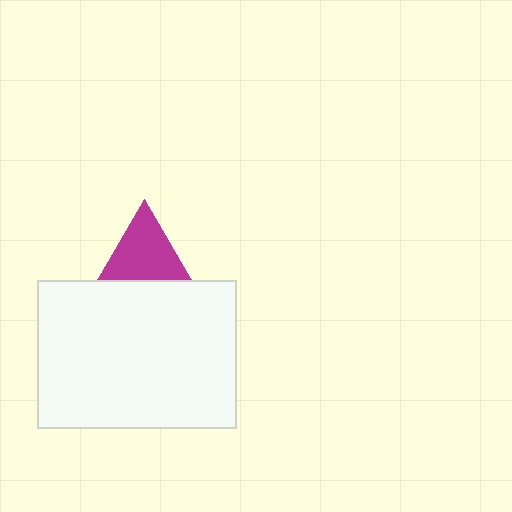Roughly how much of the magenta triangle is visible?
Most of it is visible (roughly 67%).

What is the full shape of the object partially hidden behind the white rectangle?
The partially hidden object is a magenta triangle.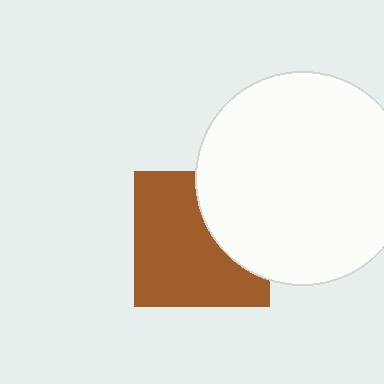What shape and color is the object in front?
The object in front is a white circle.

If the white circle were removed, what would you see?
You would see the complete brown square.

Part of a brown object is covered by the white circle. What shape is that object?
It is a square.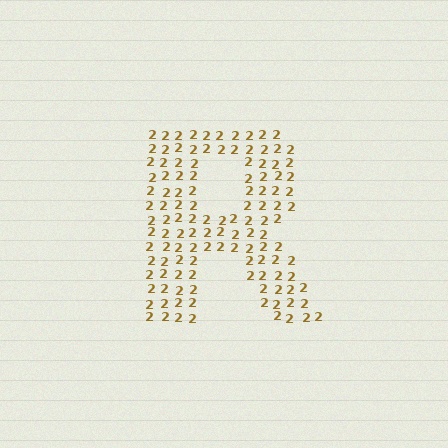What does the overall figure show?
The overall figure shows the letter R.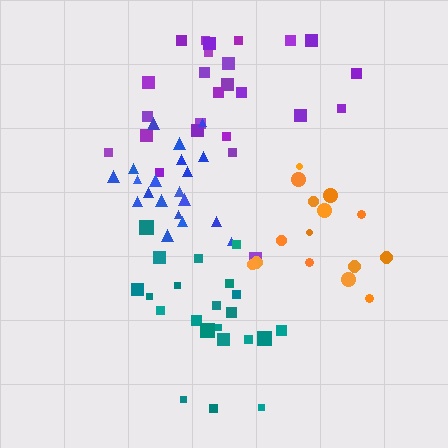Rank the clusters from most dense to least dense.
blue, orange, teal, purple.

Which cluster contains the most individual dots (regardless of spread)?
Purple (25).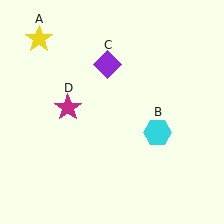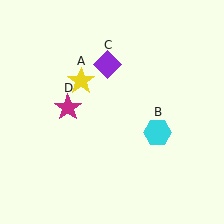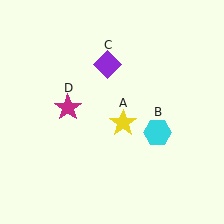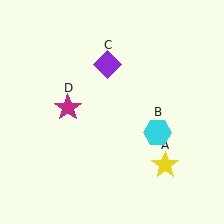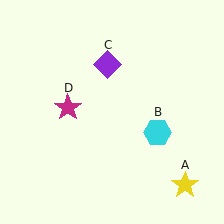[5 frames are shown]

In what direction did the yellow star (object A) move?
The yellow star (object A) moved down and to the right.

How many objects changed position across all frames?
1 object changed position: yellow star (object A).